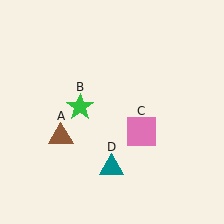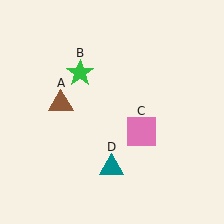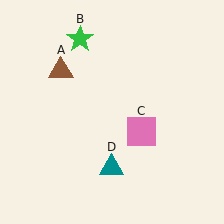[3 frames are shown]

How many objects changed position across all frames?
2 objects changed position: brown triangle (object A), green star (object B).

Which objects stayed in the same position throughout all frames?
Pink square (object C) and teal triangle (object D) remained stationary.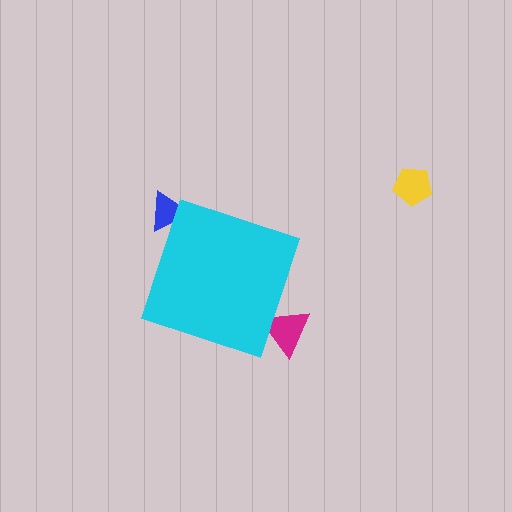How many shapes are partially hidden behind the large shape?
2 shapes are partially hidden.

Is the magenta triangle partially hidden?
Yes, the magenta triangle is partially hidden behind the cyan diamond.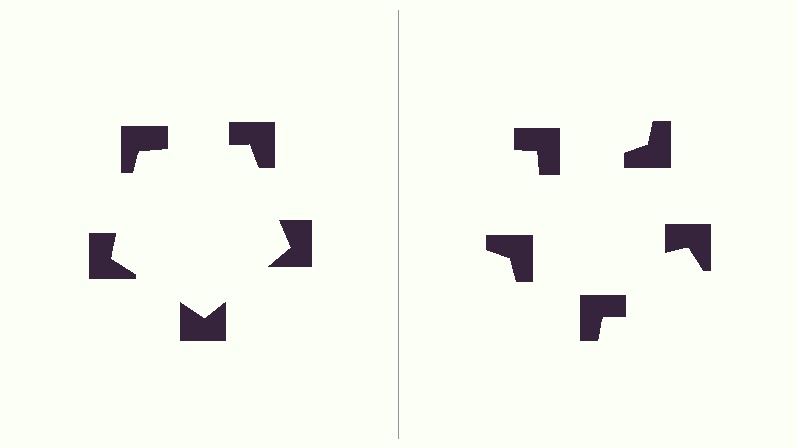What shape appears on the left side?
An illusory pentagon.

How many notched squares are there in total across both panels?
10 — 5 on each side.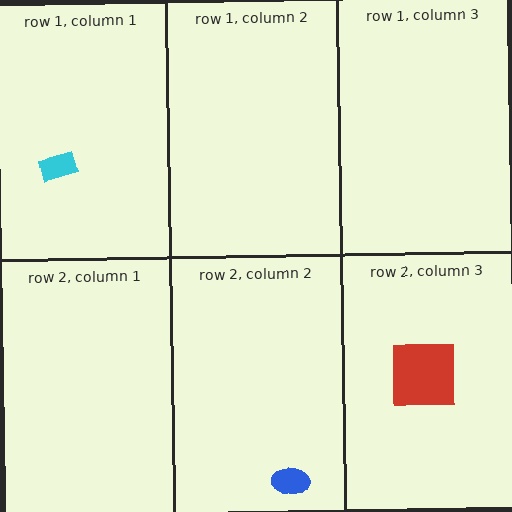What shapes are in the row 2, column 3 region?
The red square.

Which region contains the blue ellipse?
The row 2, column 2 region.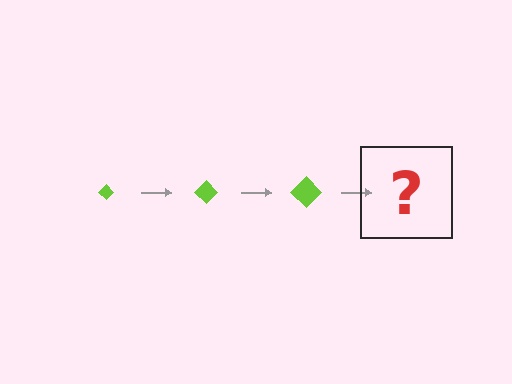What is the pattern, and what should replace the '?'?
The pattern is that the diamond gets progressively larger each step. The '?' should be a lime diamond, larger than the previous one.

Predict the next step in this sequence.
The next step is a lime diamond, larger than the previous one.